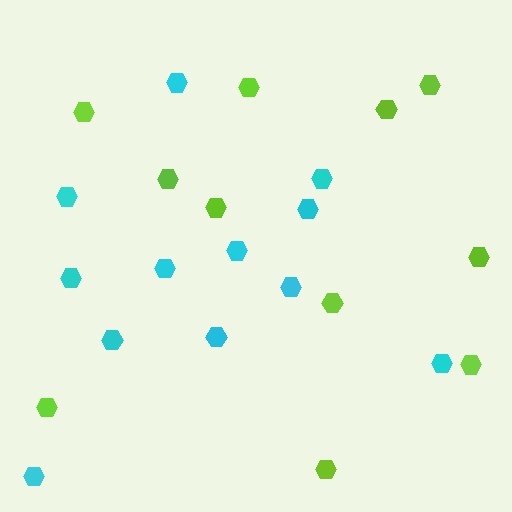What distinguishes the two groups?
There are 2 groups: one group of lime hexagons (11) and one group of cyan hexagons (12).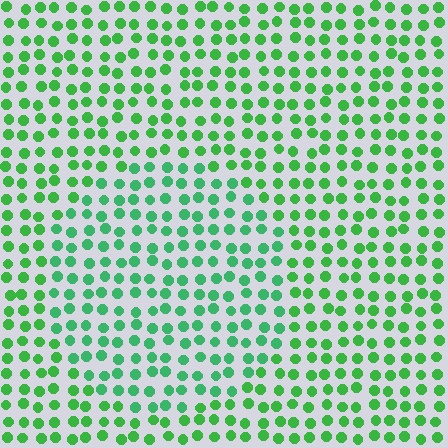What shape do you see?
I see a circle.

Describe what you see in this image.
The image is filled with small green elements in a uniform arrangement. A circle-shaped region is visible where the elements are tinted to a slightly different hue, forming a subtle color boundary.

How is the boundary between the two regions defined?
The boundary is defined purely by a slight shift in hue (about 20 degrees). Spacing, size, and orientation are identical on both sides.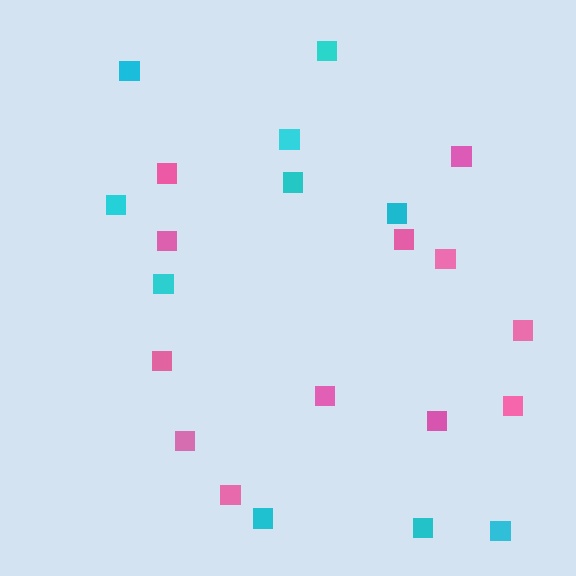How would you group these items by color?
There are 2 groups: one group of cyan squares (10) and one group of pink squares (12).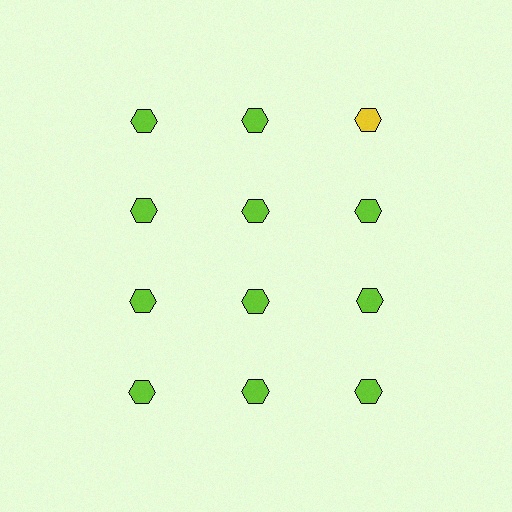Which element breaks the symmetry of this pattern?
The yellow hexagon in the top row, center column breaks the symmetry. All other shapes are lime hexagons.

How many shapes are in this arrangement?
There are 12 shapes arranged in a grid pattern.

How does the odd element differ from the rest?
It has a different color: yellow instead of lime.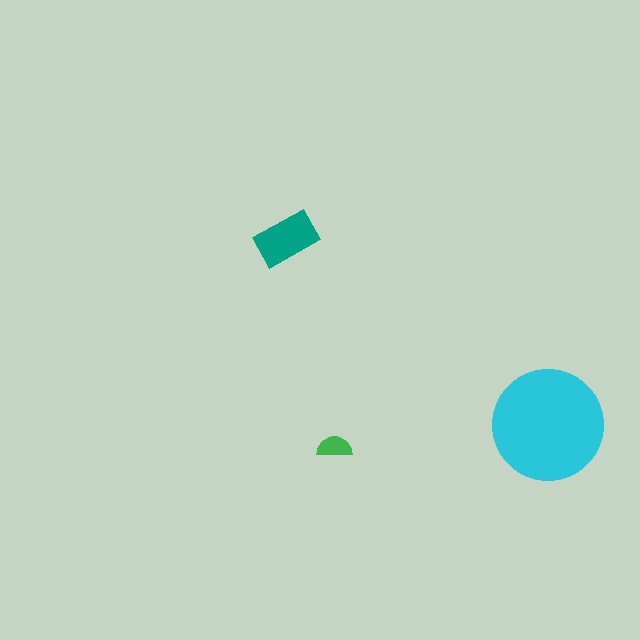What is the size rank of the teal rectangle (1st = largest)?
2nd.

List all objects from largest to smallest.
The cyan circle, the teal rectangle, the green semicircle.